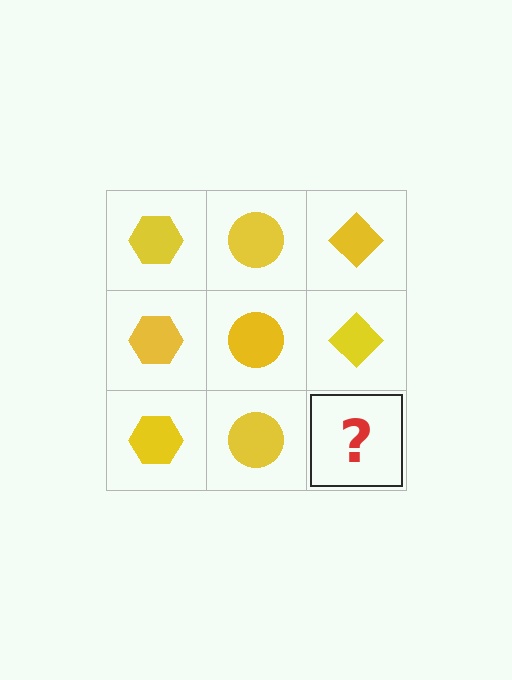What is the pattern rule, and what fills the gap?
The rule is that each column has a consistent shape. The gap should be filled with a yellow diamond.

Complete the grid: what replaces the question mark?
The question mark should be replaced with a yellow diamond.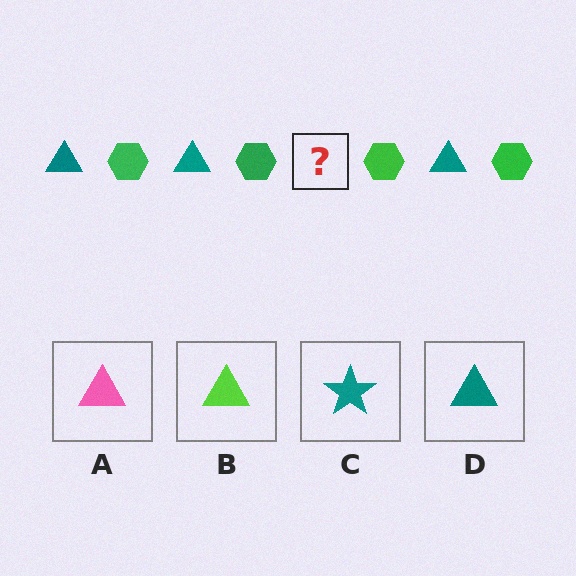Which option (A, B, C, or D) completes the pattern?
D.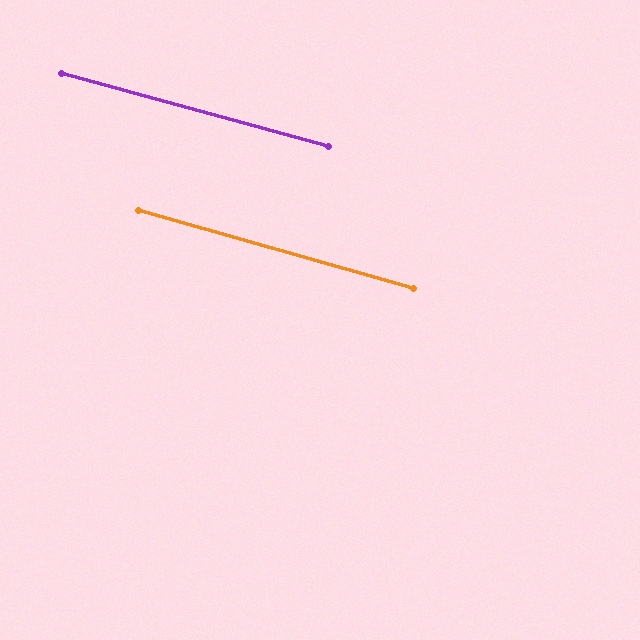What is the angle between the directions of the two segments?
Approximately 0 degrees.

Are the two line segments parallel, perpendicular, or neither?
Parallel — their directions differ by only 0.5°.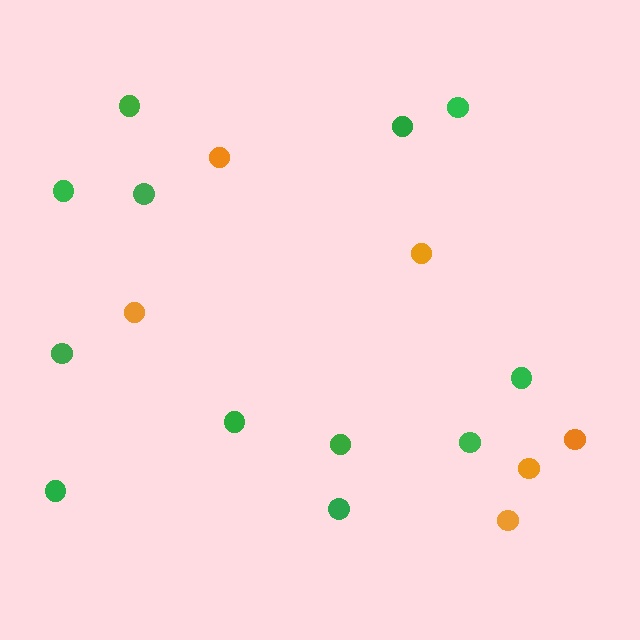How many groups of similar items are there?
There are 2 groups: one group of green circles (12) and one group of orange circles (6).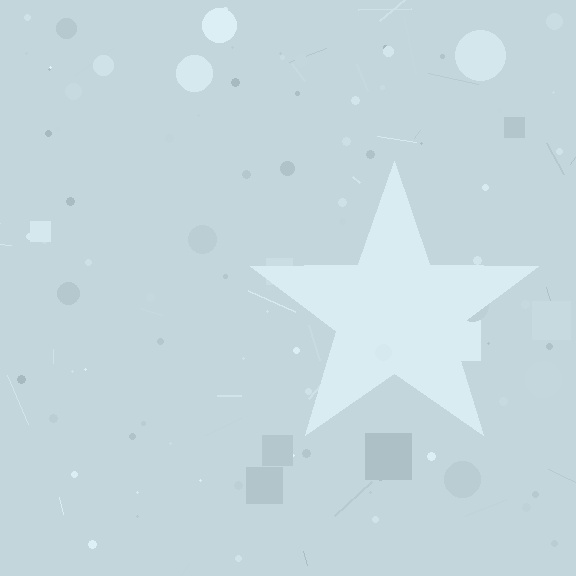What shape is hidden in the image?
A star is hidden in the image.